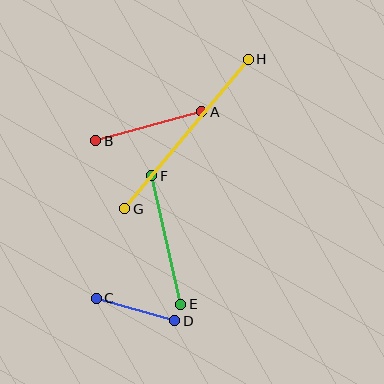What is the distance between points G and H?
The distance is approximately 194 pixels.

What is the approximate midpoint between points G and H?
The midpoint is at approximately (186, 134) pixels.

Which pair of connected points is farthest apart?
Points G and H are farthest apart.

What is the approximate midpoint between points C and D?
The midpoint is at approximately (135, 309) pixels.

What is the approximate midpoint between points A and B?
The midpoint is at approximately (149, 126) pixels.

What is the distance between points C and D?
The distance is approximately 82 pixels.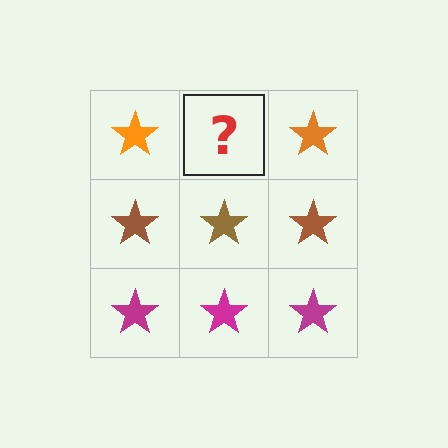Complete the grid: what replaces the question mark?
The question mark should be replaced with an orange star.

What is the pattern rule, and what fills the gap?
The rule is that each row has a consistent color. The gap should be filled with an orange star.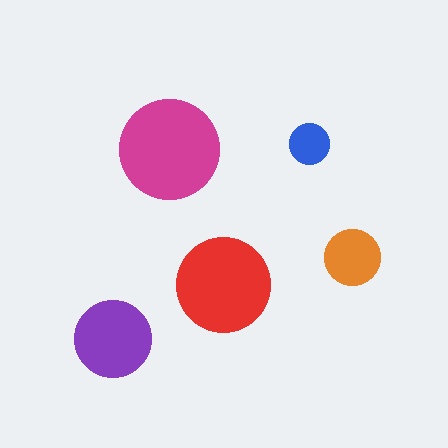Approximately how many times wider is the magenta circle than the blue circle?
About 2.5 times wider.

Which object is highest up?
The blue circle is topmost.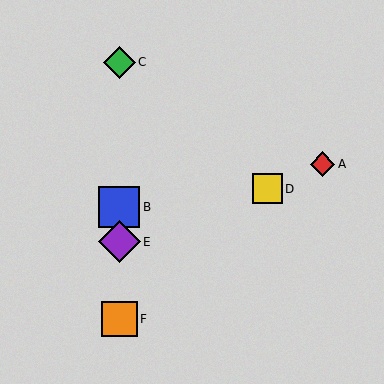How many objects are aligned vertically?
4 objects (B, C, E, F) are aligned vertically.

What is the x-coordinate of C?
Object C is at x≈119.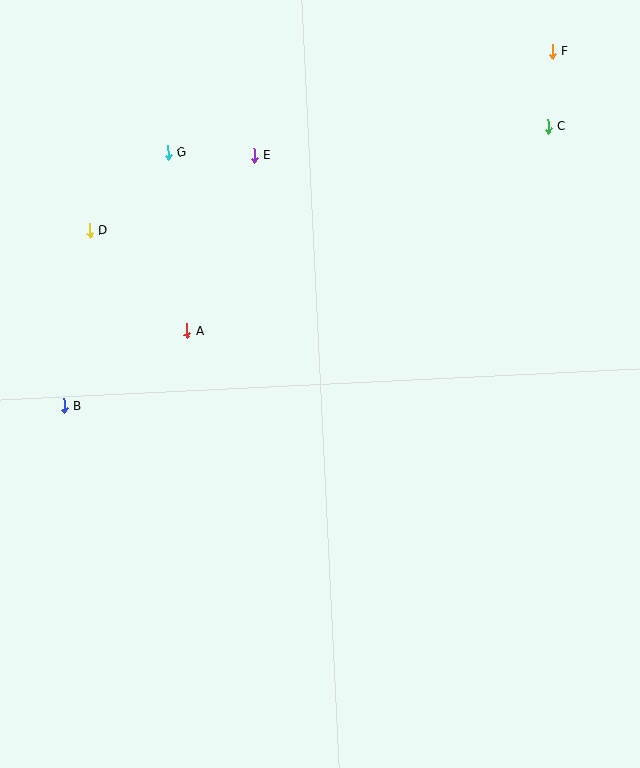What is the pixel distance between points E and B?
The distance between E and B is 315 pixels.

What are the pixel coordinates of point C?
Point C is at (548, 127).